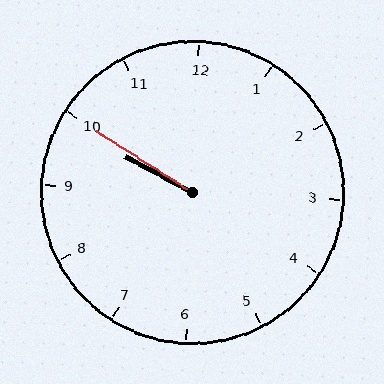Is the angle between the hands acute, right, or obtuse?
It is acute.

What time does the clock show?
9:50.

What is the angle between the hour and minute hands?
Approximately 5 degrees.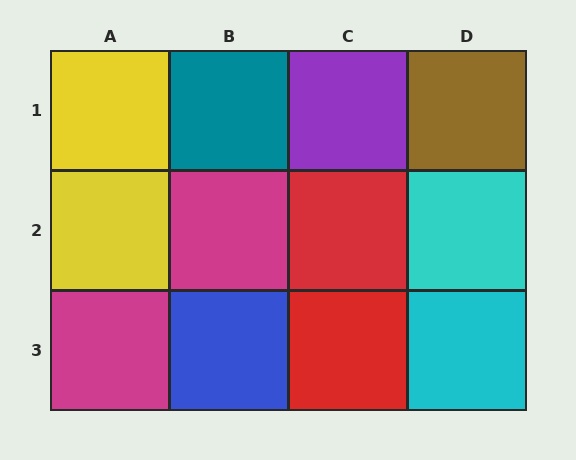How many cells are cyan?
2 cells are cyan.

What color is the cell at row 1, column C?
Purple.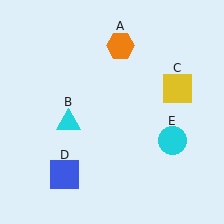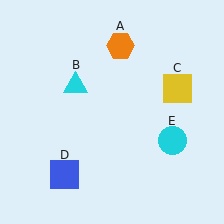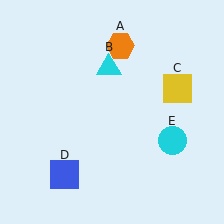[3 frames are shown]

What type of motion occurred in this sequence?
The cyan triangle (object B) rotated clockwise around the center of the scene.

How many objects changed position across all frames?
1 object changed position: cyan triangle (object B).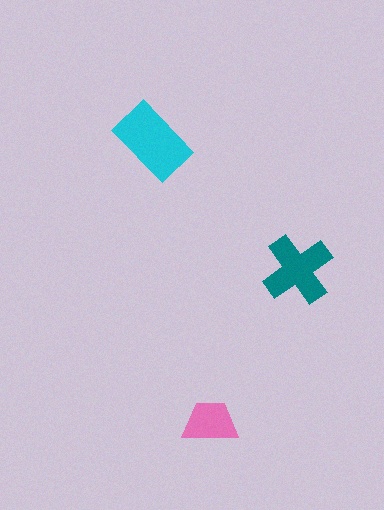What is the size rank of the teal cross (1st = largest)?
2nd.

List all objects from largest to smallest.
The cyan rectangle, the teal cross, the pink trapezoid.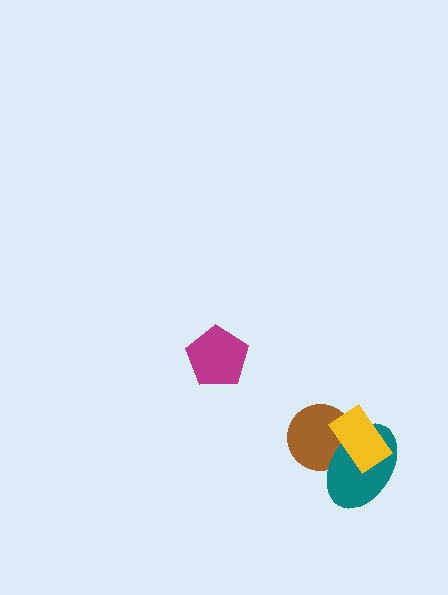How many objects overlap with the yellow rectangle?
2 objects overlap with the yellow rectangle.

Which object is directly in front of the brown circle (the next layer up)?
The teal ellipse is directly in front of the brown circle.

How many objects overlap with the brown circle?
2 objects overlap with the brown circle.